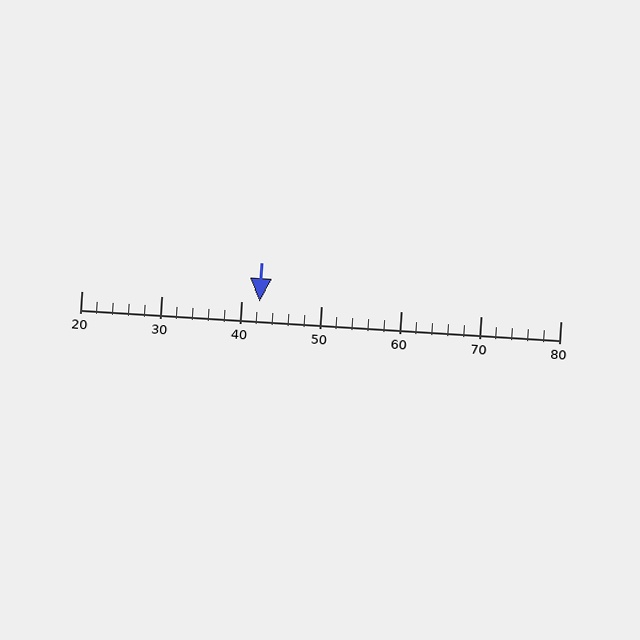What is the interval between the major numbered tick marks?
The major tick marks are spaced 10 units apart.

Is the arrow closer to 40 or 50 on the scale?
The arrow is closer to 40.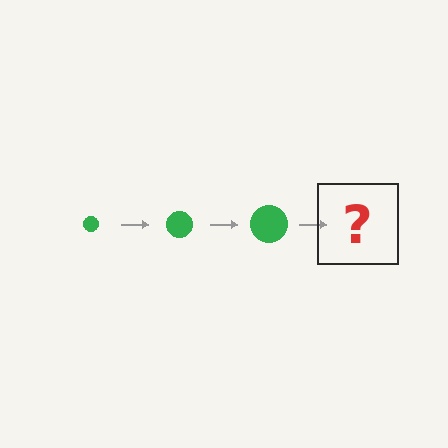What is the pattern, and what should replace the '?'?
The pattern is that the circle gets progressively larger each step. The '?' should be a green circle, larger than the previous one.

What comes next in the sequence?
The next element should be a green circle, larger than the previous one.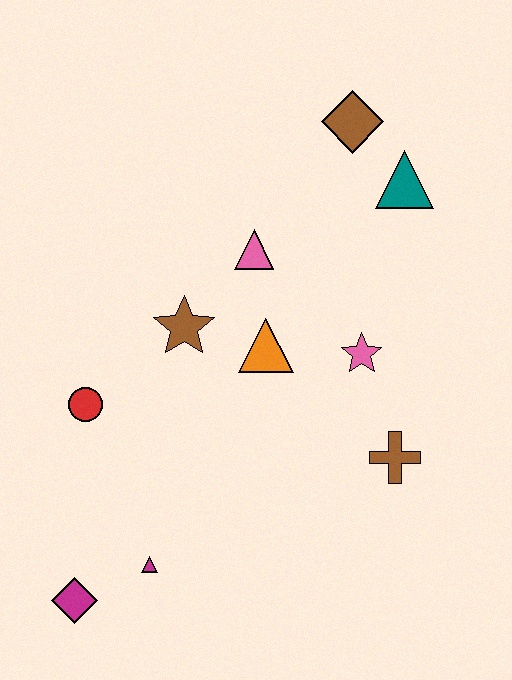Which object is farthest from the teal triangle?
The magenta diamond is farthest from the teal triangle.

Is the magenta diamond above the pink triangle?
No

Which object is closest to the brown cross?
The pink star is closest to the brown cross.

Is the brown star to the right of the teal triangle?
No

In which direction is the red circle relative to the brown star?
The red circle is to the left of the brown star.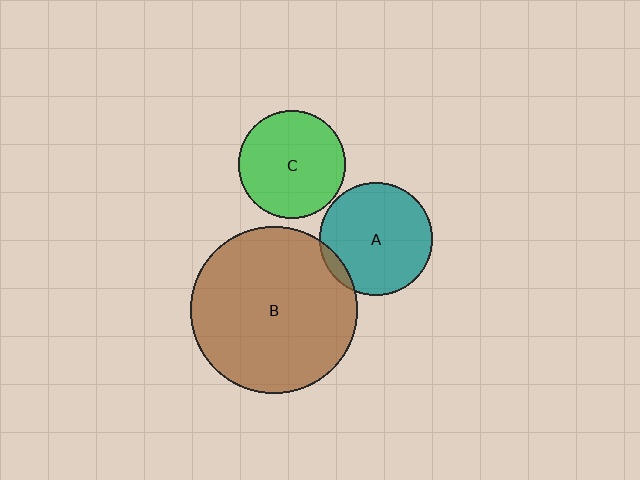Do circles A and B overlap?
Yes.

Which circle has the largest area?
Circle B (brown).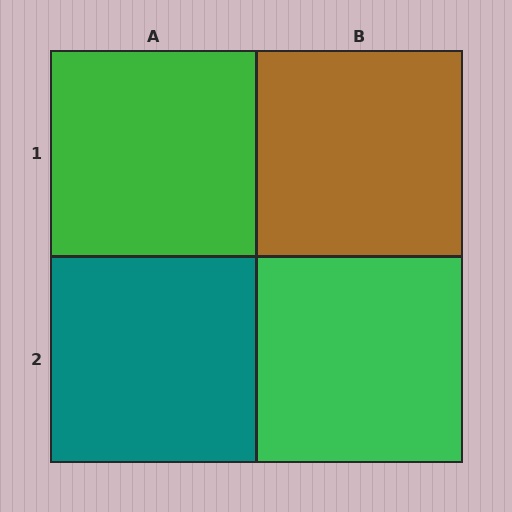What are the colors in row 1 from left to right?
Green, brown.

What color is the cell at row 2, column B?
Green.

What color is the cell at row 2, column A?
Teal.